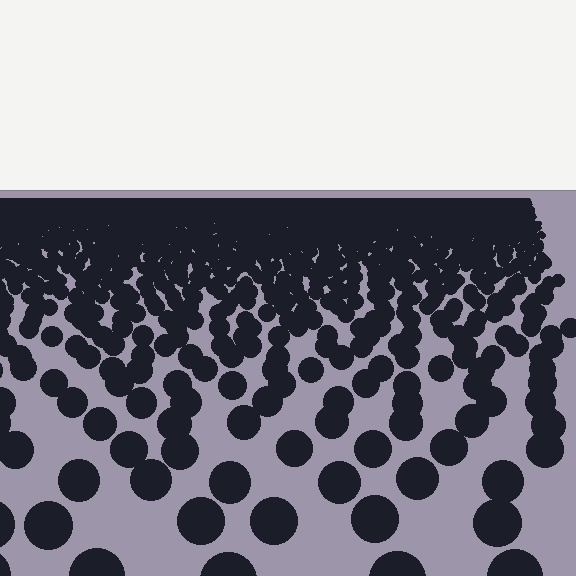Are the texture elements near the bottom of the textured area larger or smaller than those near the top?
Larger. Near the bottom, elements are closer to the viewer and appear at a bigger on-screen size.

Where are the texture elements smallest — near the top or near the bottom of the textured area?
Near the top.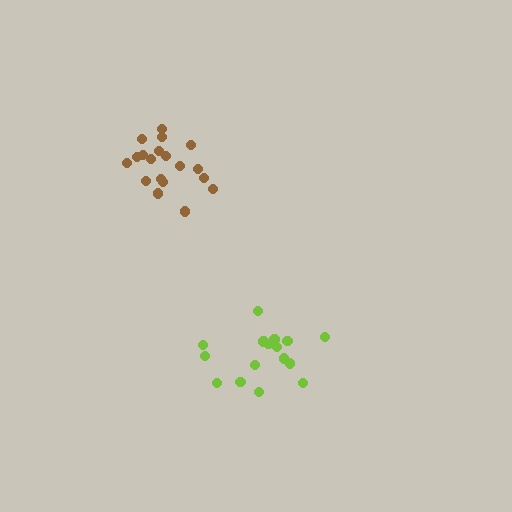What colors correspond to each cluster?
The clusters are colored: lime, brown.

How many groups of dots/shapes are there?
There are 2 groups.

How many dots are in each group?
Group 1: 16 dots, Group 2: 19 dots (35 total).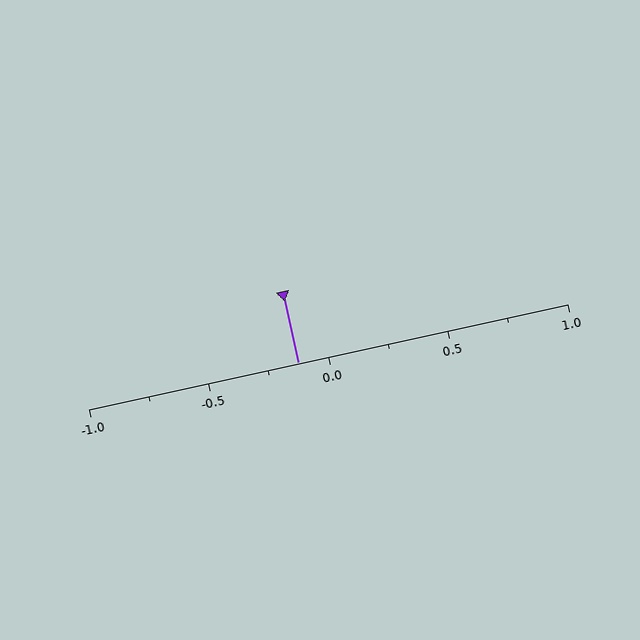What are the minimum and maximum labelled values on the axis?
The axis runs from -1.0 to 1.0.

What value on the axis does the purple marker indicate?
The marker indicates approximately -0.12.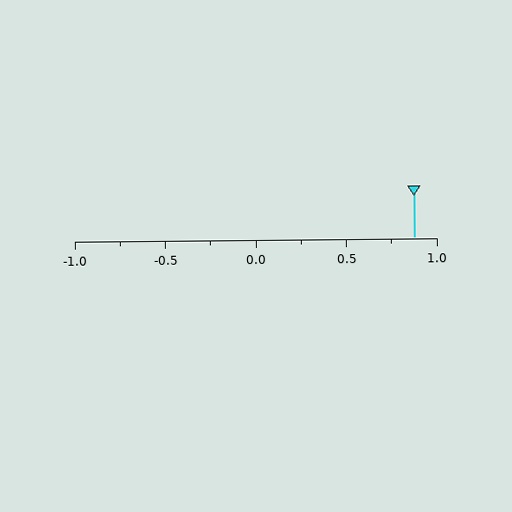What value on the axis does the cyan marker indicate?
The marker indicates approximately 0.88.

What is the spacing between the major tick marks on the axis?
The major ticks are spaced 0.5 apart.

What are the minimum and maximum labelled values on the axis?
The axis runs from -1.0 to 1.0.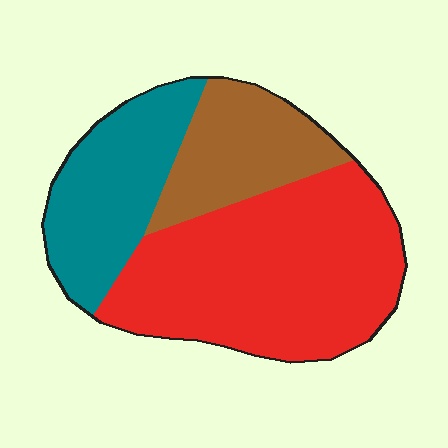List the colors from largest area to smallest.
From largest to smallest: red, teal, brown.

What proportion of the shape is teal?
Teal covers about 25% of the shape.